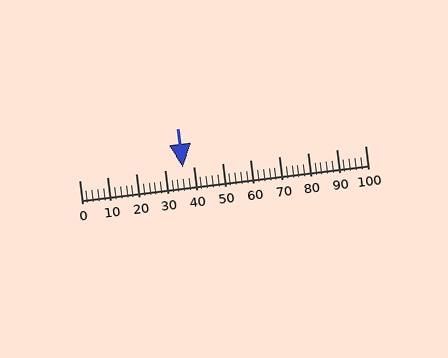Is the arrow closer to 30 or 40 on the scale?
The arrow is closer to 40.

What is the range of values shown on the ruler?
The ruler shows values from 0 to 100.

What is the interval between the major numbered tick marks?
The major tick marks are spaced 10 units apart.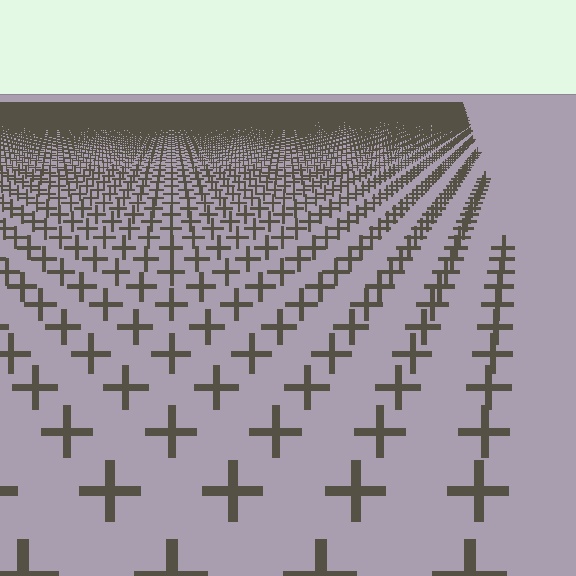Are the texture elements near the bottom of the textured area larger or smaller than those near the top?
Larger. Near the bottom, elements are closer to the viewer and appear at a bigger on-screen size.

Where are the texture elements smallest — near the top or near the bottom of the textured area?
Near the top.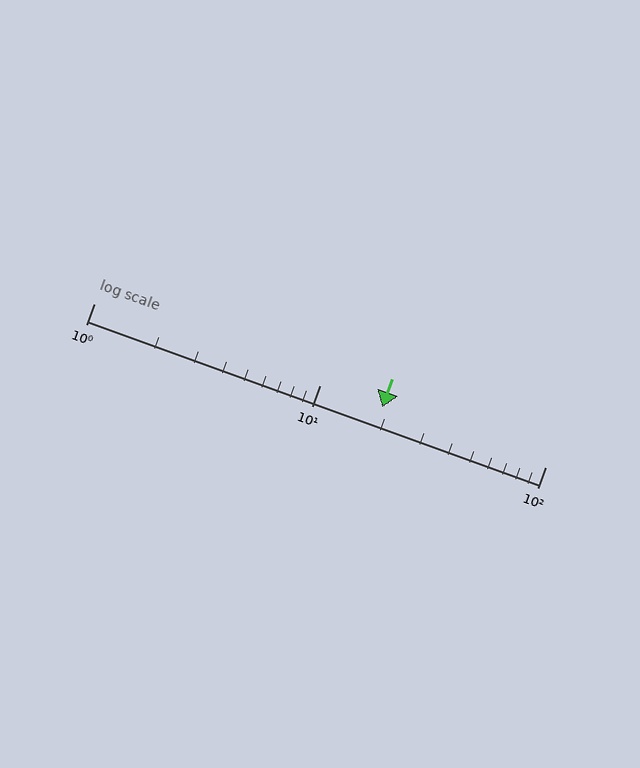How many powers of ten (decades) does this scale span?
The scale spans 2 decades, from 1 to 100.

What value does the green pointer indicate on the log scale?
The pointer indicates approximately 19.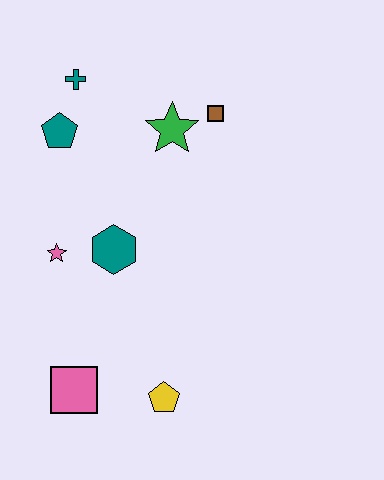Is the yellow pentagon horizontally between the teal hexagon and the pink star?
No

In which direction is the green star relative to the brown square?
The green star is to the left of the brown square.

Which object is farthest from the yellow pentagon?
The teal cross is farthest from the yellow pentagon.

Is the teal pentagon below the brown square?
Yes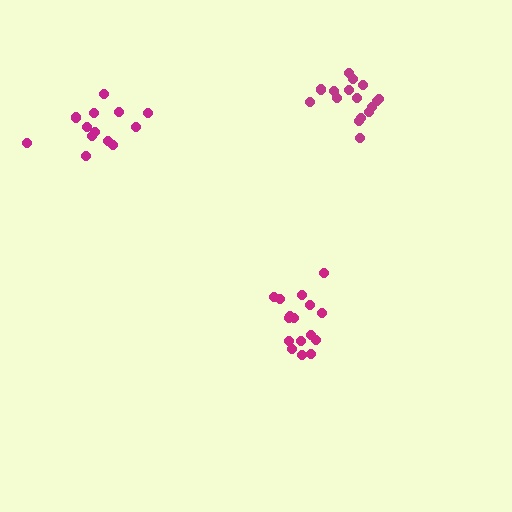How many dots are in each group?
Group 1: 17 dots, Group 2: 14 dots, Group 3: 16 dots (47 total).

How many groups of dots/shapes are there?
There are 3 groups.